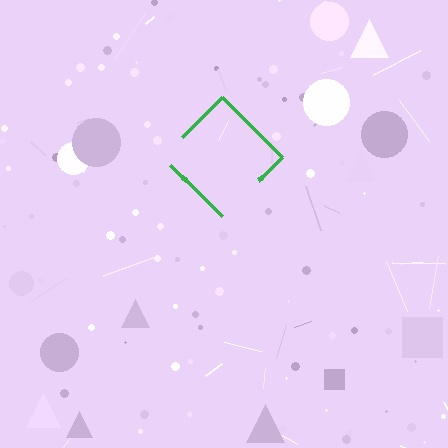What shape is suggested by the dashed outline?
The dashed outline suggests a diamond.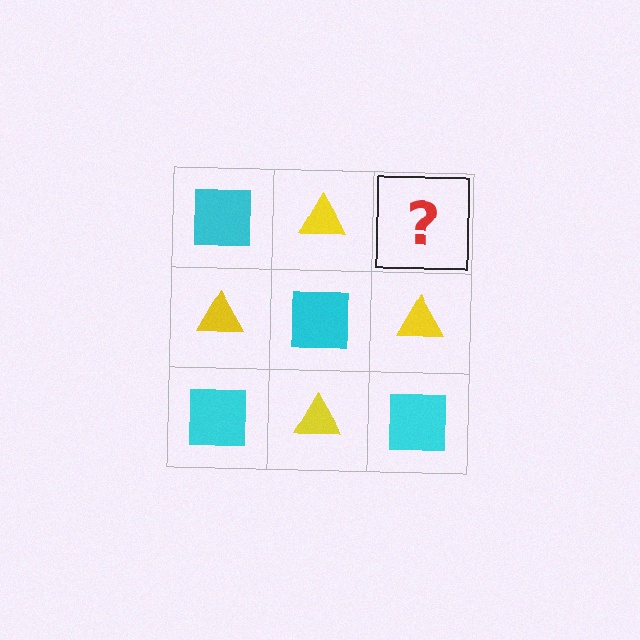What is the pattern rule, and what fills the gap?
The rule is that it alternates cyan square and yellow triangle in a checkerboard pattern. The gap should be filled with a cyan square.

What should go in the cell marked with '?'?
The missing cell should contain a cyan square.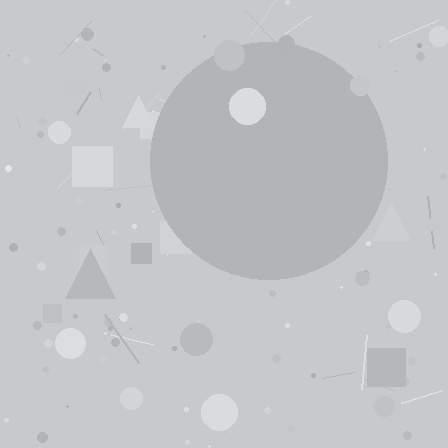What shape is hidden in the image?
A circle is hidden in the image.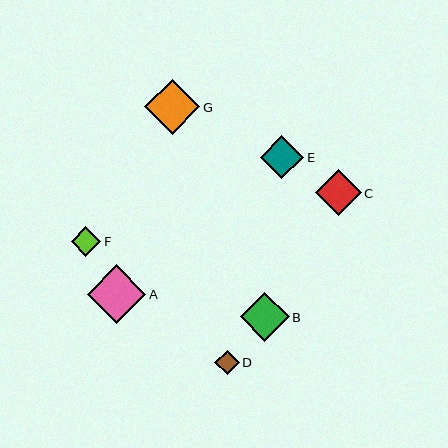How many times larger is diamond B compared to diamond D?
Diamond B is approximately 2.0 times the size of diamond D.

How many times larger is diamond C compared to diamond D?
Diamond C is approximately 1.9 times the size of diamond D.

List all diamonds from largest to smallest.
From largest to smallest: A, G, B, C, E, F, D.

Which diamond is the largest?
Diamond A is the largest with a size of approximately 59 pixels.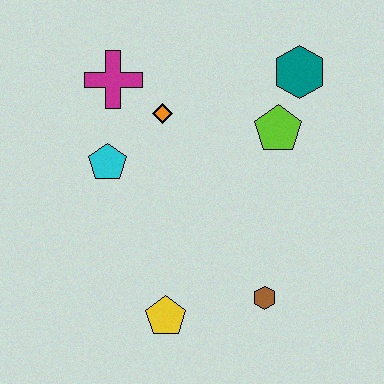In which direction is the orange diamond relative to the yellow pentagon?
The orange diamond is above the yellow pentagon.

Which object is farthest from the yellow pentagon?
The teal hexagon is farthest from the yellow pentagon.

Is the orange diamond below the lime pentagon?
No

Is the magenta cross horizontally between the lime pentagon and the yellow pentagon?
No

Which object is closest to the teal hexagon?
The lime pentagon is closest to the teal hexagon.